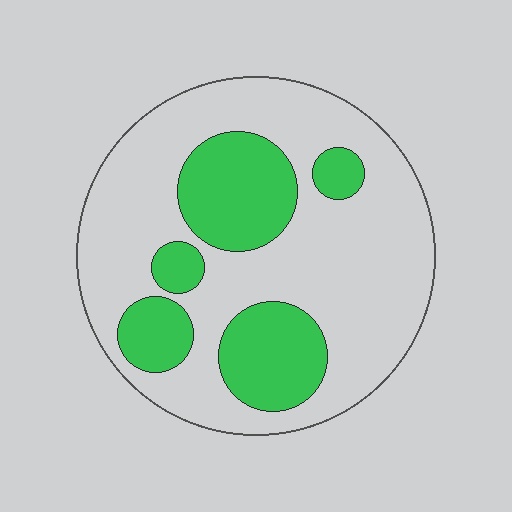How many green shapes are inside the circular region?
5.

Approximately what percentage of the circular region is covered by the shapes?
Approximately 30%.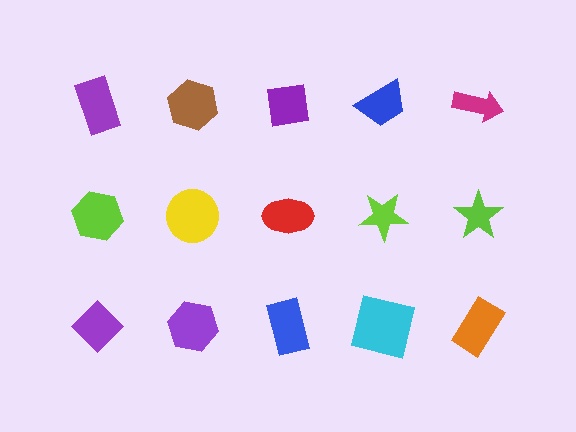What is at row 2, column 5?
A lime star.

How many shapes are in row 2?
5 shapes.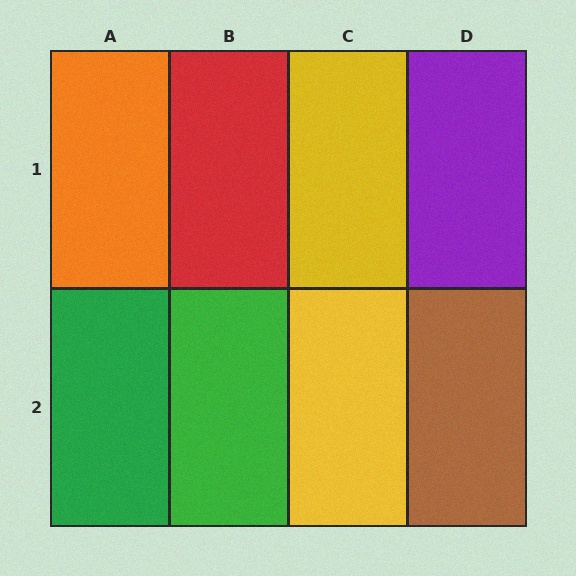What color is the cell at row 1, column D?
Purple.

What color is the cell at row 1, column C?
Yellow.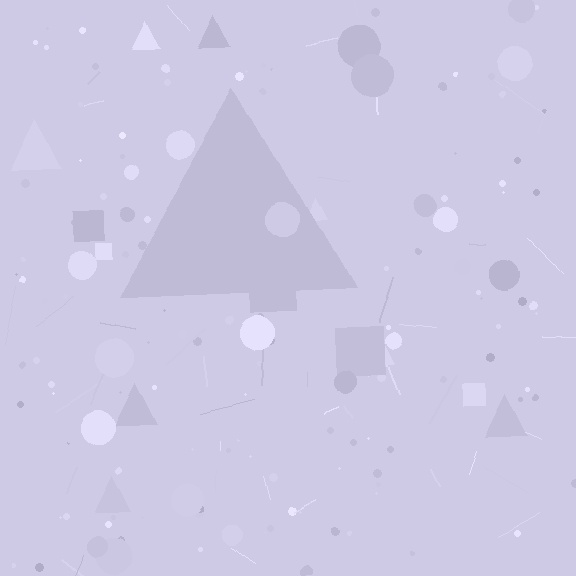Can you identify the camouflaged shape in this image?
The camouflaged shape is a triangle.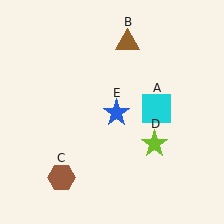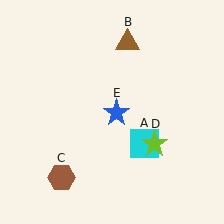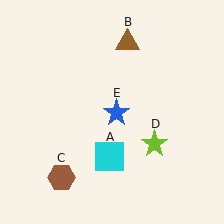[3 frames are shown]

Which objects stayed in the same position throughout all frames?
Brown triangle (object B) and brown hexagon (object C) and lime star (object D) and blue star (object E) remained stationary.